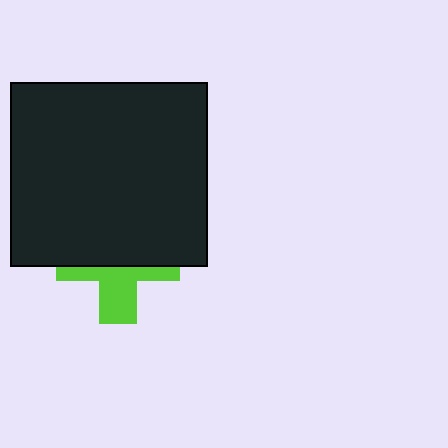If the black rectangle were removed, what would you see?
You would see the complete lime cross.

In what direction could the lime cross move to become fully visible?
The lime cross could move down. That would shift it out from behind the black rectangle entirely.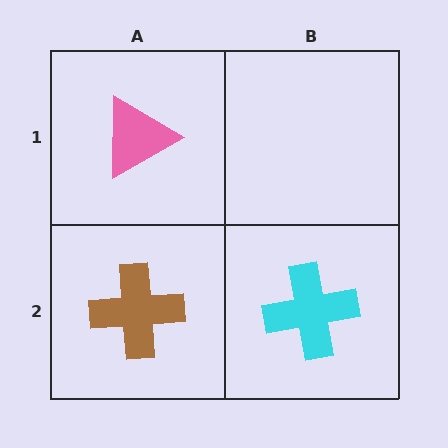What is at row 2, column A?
A brown cross.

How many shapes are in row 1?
1 shape.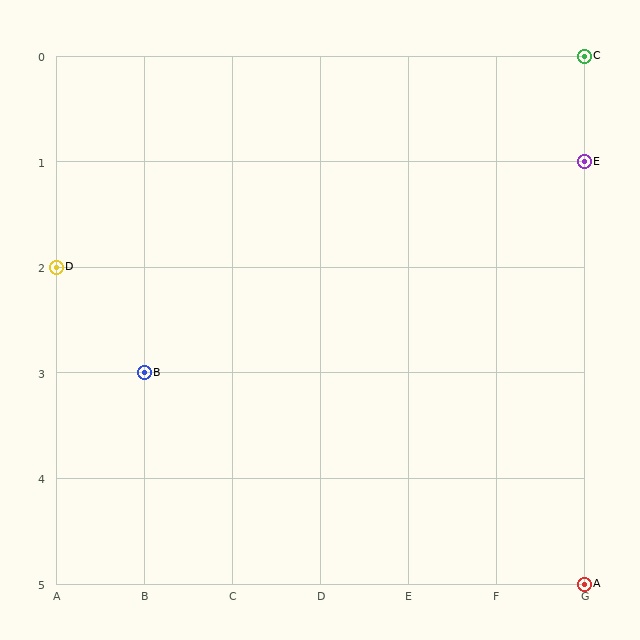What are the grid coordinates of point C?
Point C is at grid coordinates (G, 0).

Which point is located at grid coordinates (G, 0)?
Point C is at (G, 0).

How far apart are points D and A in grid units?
Points D and A are 6 columns and 3 rows apart (about 6.7 grid units diagonally).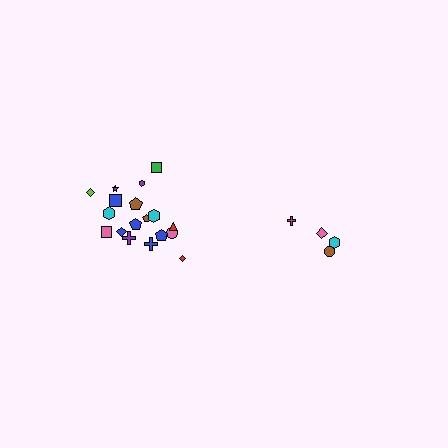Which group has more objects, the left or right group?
The left group.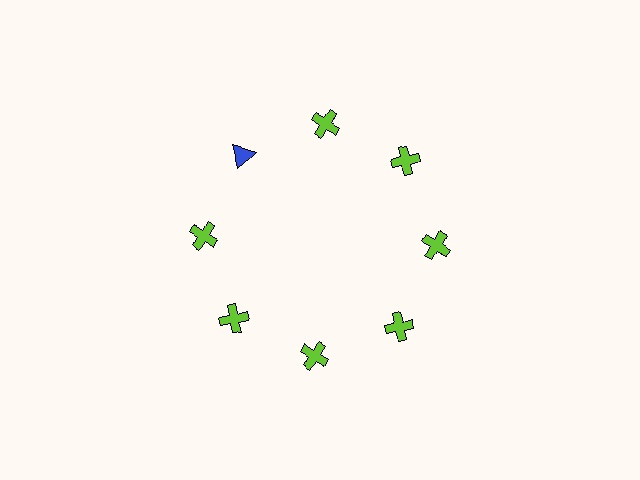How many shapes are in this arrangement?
There are 8 shapes arranged in a ring pattern.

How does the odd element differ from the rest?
It differs in both color (blue instead of lime) and shape (triangle instead of cross).